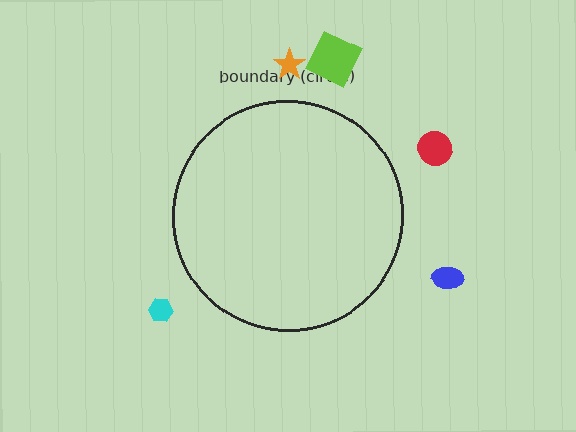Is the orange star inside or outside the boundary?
Outside.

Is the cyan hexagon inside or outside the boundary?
Outside.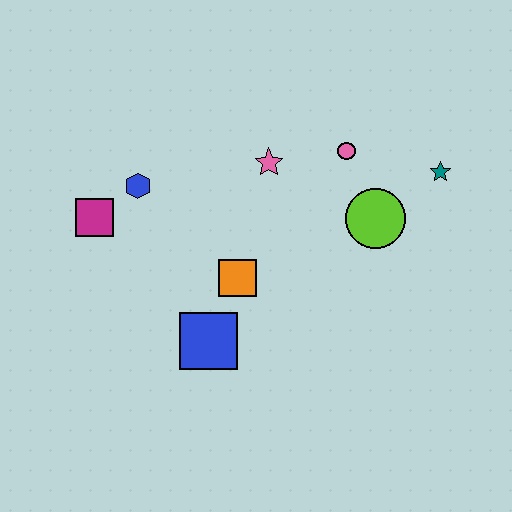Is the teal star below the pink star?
Yes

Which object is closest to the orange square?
The blue square is closest to the orange square.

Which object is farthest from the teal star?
The magenta square is farthest from the teal star.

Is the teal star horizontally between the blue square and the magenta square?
No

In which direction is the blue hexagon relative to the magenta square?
The blue hexagon is to the right of the magenta square.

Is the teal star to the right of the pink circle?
Yes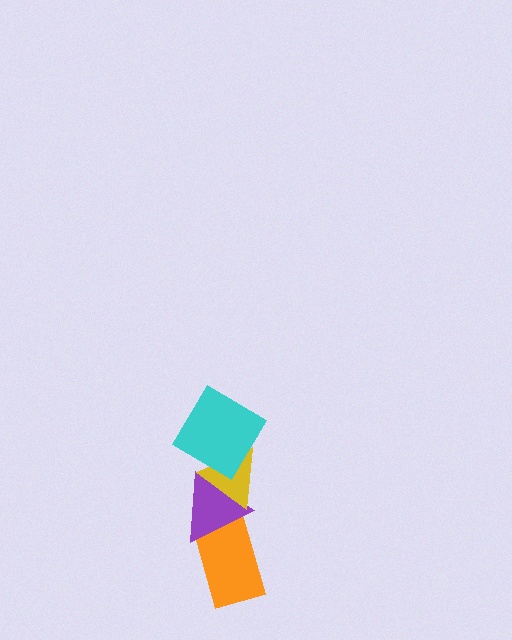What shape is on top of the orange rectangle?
The purple triangle is on top of the orange rectangle.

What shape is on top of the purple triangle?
The yellow triangle is on top of the purple triangle.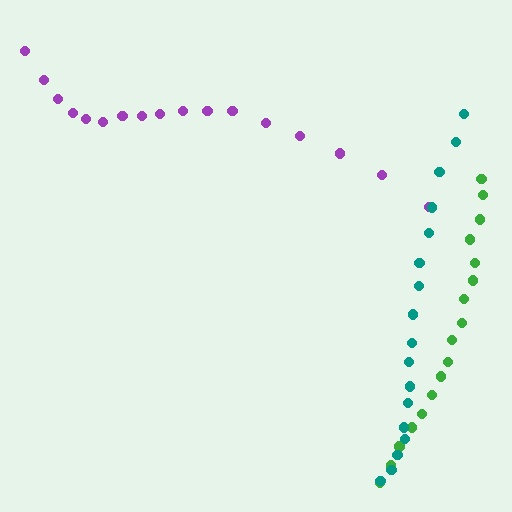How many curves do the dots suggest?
There are 3 distinct paths.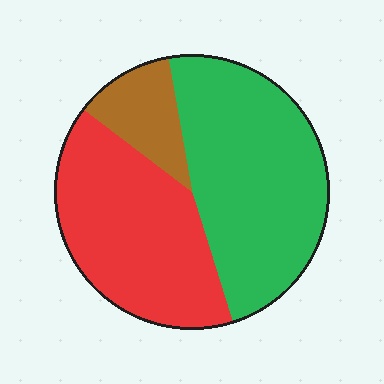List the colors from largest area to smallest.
From largest to smallest: green, red, brown.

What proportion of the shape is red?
Red takes up about two fifths (2/5) of the shape.